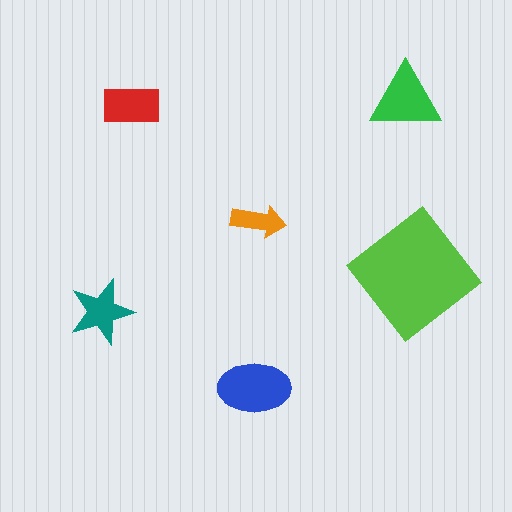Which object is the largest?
The lime diamond.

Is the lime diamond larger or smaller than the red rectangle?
Larger.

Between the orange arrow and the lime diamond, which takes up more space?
The lime diamond.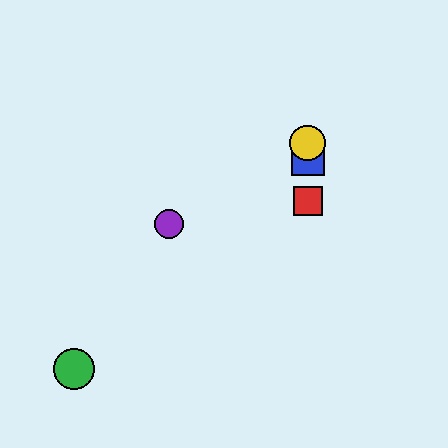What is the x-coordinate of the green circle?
The green circle is at x≈74.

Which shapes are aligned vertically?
The red square, the blue square, the yellow circle are aligned vertically.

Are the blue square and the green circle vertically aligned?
No, the blue square is at x≈308 and the green circle is at x≈74.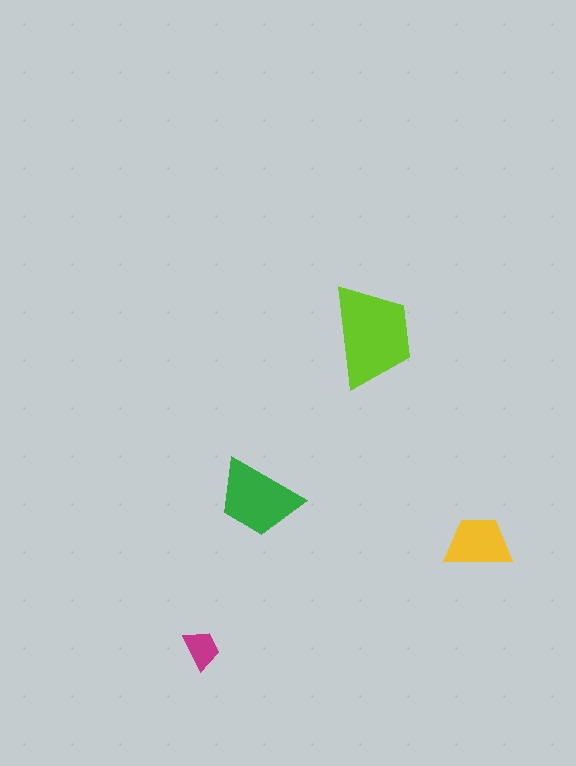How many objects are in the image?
There are 4 objects in the image.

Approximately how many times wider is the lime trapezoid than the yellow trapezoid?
About 1.5 times wider.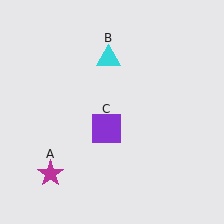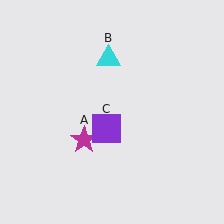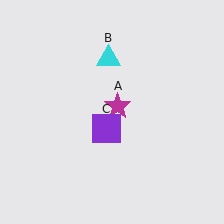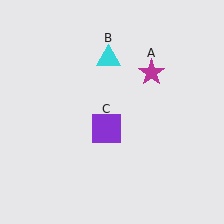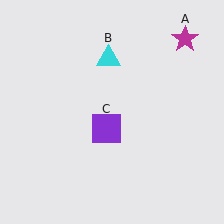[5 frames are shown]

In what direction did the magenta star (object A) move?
The magenta star (object A) moved up and to the right.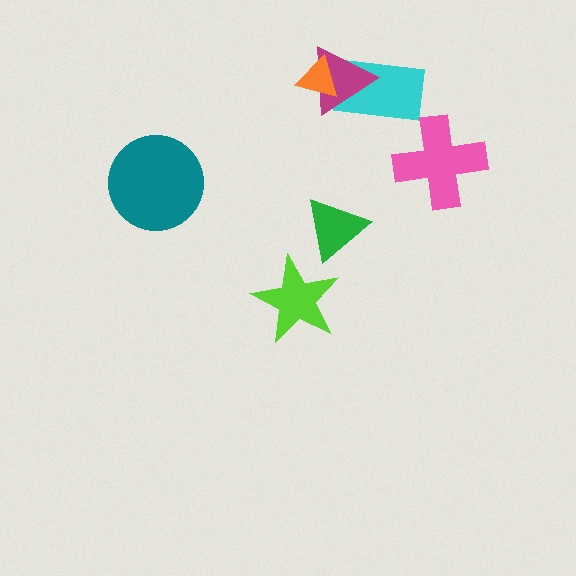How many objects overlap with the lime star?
0 objects overlap with the lime star.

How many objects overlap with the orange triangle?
2 objects overlap with the orange triangle.